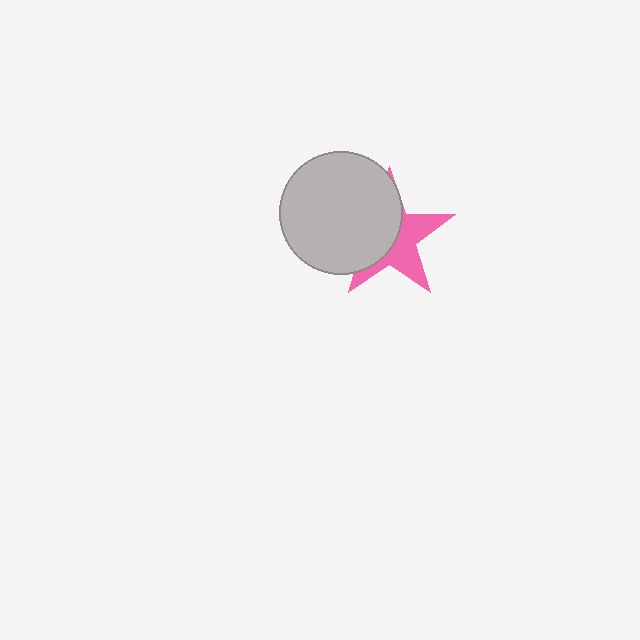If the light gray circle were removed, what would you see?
You would see the complete pink star.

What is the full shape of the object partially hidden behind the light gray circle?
The partially hidden object is a pink star.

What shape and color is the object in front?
The object in front is a light gray circle.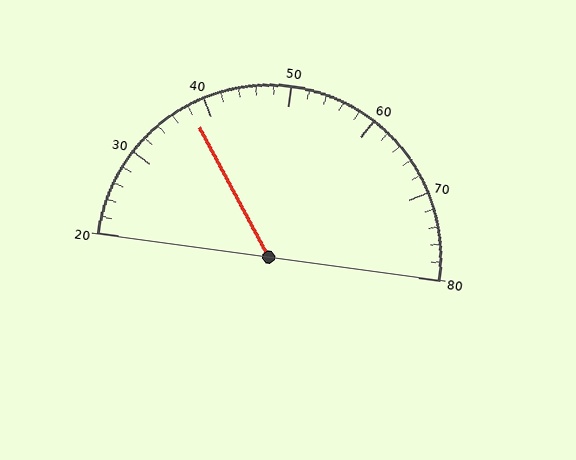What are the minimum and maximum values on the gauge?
The gauge ranges from 20 to 80.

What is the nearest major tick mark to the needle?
The nearest major tick mark is 40.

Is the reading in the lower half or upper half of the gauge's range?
The reading is in the lower half of the range (20 to 80).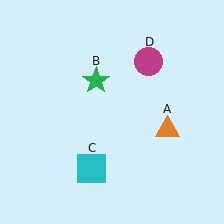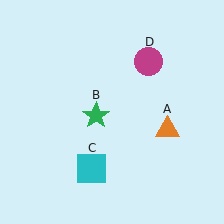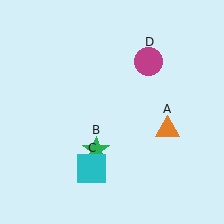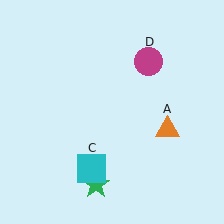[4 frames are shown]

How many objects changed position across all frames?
1 object changed position: green star (object B).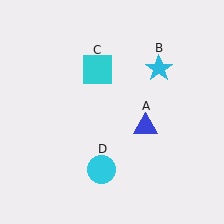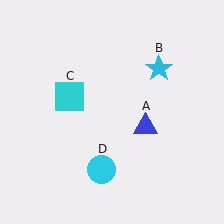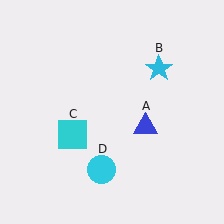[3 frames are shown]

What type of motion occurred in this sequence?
The cyan square (object C) rotated counterclockwise around the center of the scene.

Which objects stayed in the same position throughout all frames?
Blue triangle (object A) and cyan star (object B) and cyan circle (object D) remained stationary.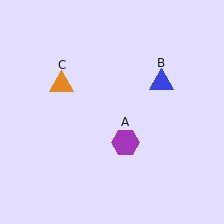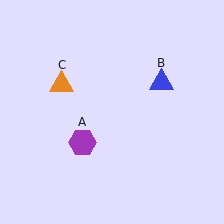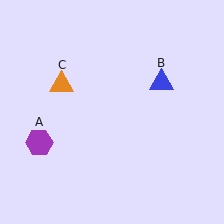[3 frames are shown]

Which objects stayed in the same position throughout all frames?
Blue triangle (object B) and orange triangle (object C) remained stationary.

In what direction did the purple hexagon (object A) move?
The purple hexagon (object A) moved left.